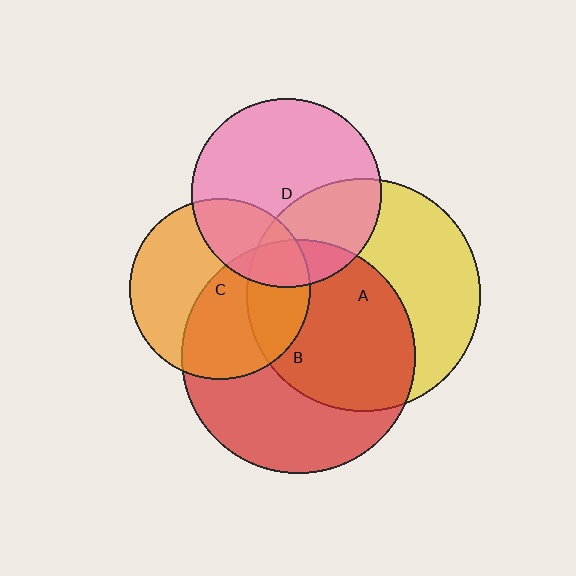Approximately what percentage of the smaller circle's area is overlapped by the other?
Approximately 25%.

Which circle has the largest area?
Circle B (red).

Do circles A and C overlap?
Yes.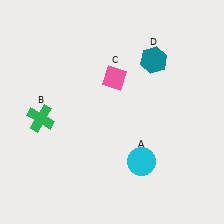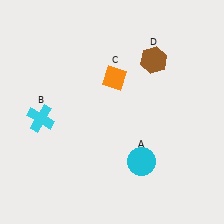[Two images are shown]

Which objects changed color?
B changed from green to cyan. C changed from pink to orange. D changed from teal to brown.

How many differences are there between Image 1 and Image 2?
There are 3 differences between the two images.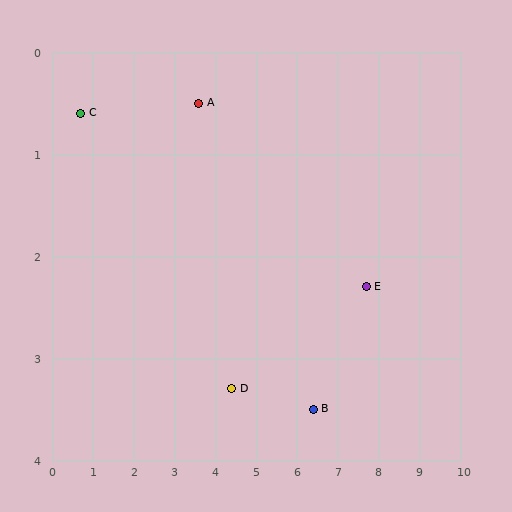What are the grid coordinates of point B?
Point B is at approximately (6.4, 3.5).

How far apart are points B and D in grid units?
Points B and D are about 2.0 grid units apart.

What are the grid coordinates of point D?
Point D is at approximately (4.4, 3.3).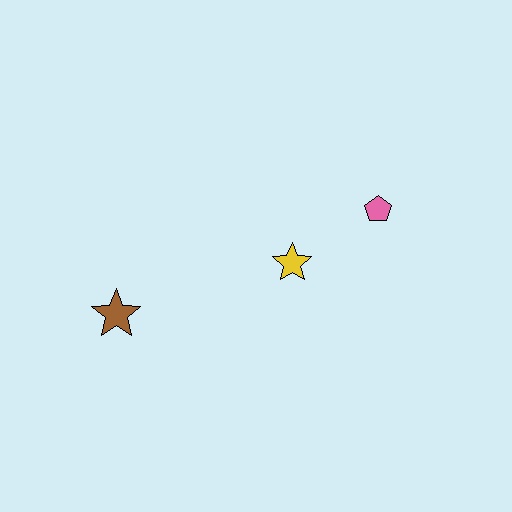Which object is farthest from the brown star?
The pink pentagon is farthest from the brown star.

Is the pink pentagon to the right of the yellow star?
Yes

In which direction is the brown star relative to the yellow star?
The brown star is to the left of the yellow star.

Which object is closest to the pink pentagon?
The yellow star is closest to the pink pentagon.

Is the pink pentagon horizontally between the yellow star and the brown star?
No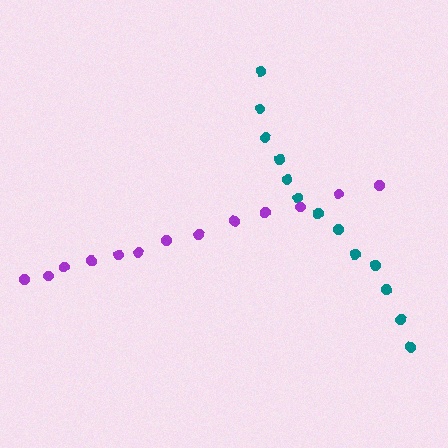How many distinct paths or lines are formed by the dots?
There are 2 distinct paths.